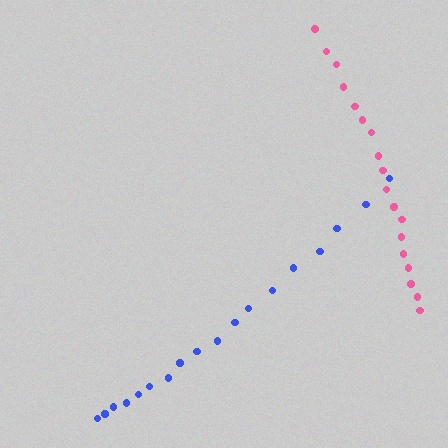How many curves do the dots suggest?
There are 2 distinct paths.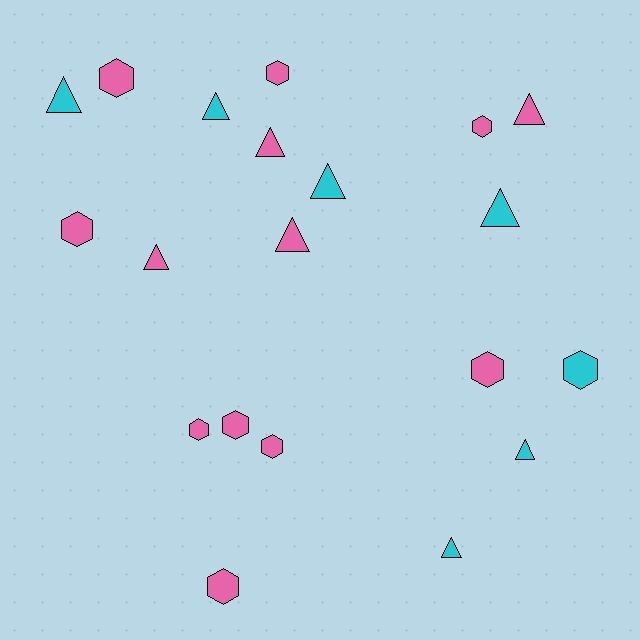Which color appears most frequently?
Pink, with 13 objects.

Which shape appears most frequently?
Triangle, with 10 objects.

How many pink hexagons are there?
There are 9 pink hexagons.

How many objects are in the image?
There are 20 objects.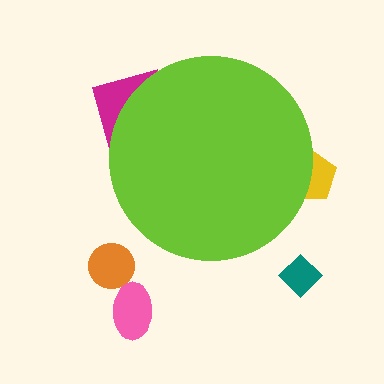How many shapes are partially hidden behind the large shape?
3 shapes are partially hidden.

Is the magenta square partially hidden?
Yes, the magenta square is partially hidden behind the lime circle.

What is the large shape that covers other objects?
A lime circle.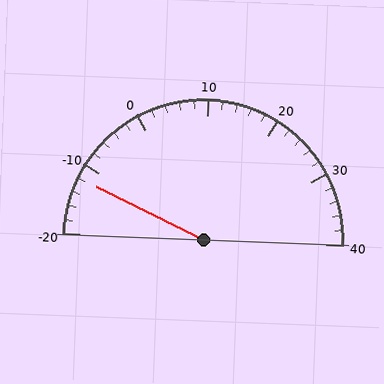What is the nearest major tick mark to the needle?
The nearest major tick mark is -10.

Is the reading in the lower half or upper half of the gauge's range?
The reading is in the lower half of the range (-20 to 40).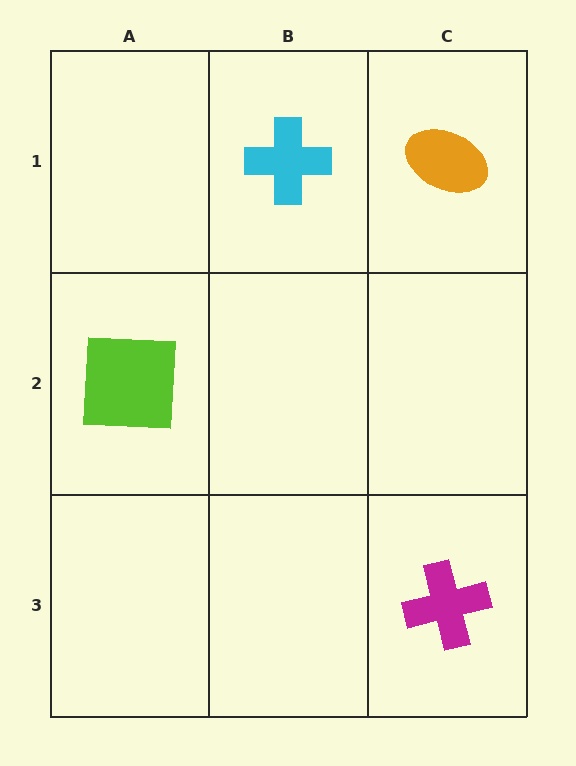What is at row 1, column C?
An orange ellipse.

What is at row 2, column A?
A lime square.